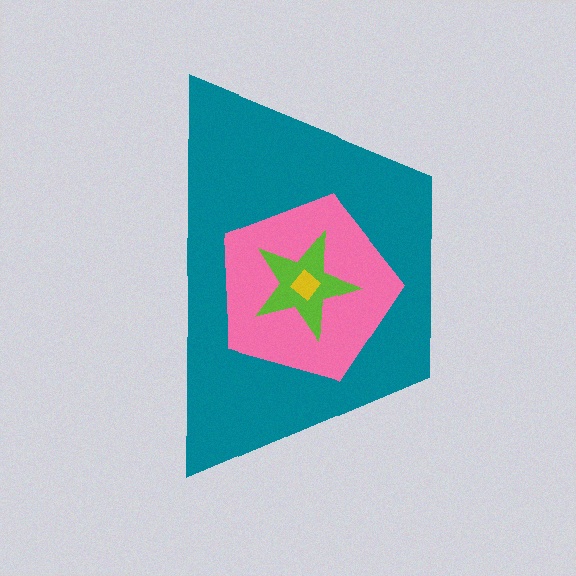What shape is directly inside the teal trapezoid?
The pink pentagon.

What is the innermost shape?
The yellow diamond.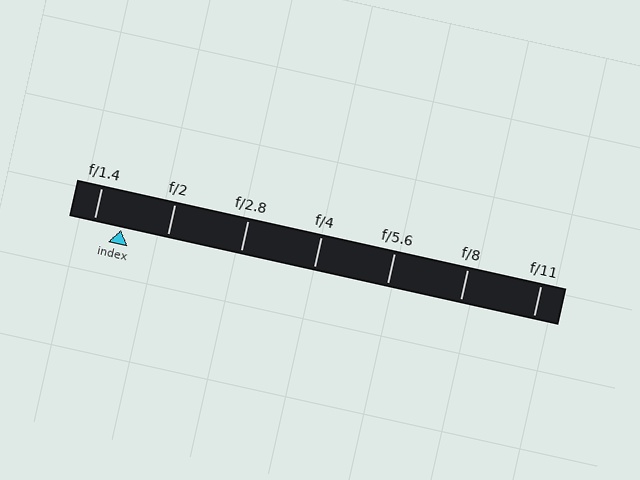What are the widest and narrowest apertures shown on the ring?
The widest aperture shown is f/1.4 and the narrowest is f/11.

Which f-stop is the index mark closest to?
The index mark is closest to f/1.4.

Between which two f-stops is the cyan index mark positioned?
The index mark is between f/1.4 and f/2.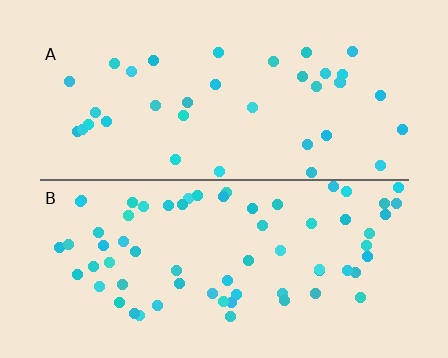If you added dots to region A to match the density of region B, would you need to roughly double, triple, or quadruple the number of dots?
Approximately double.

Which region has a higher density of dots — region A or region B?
B (the bottom).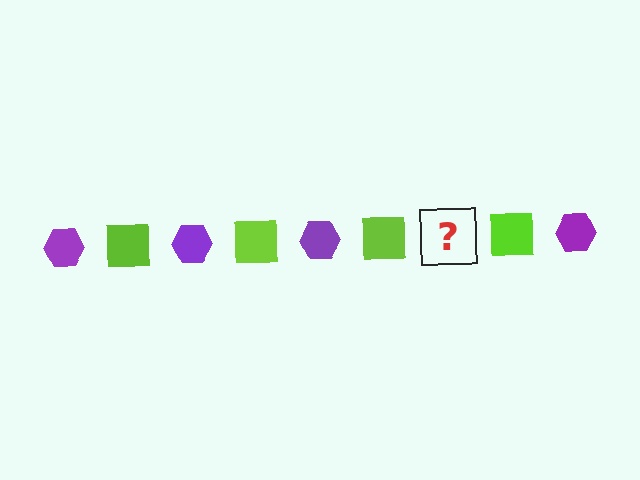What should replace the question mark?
The question mark should be replaced with a purple hexagon.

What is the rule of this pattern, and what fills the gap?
The rule is that the pattern alternates between purple hexagon and lime square. The gap should be filled with a purple hexagon.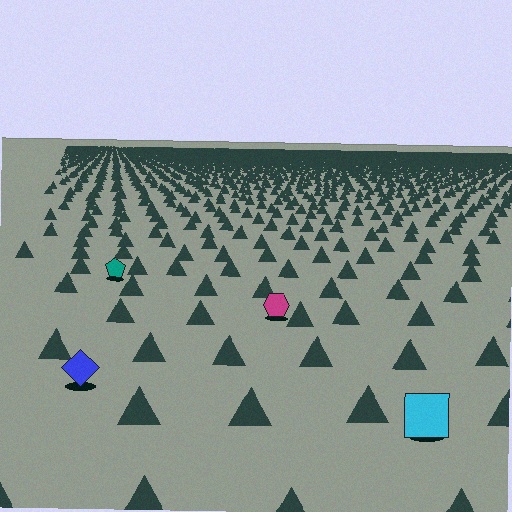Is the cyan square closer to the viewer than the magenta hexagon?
Yes. The cyan square is closer — you can tell from the texture gradient: the ground texture is coarser near it.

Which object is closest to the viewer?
The cyan square is closest. The texture marks near it are larger and more spread out.